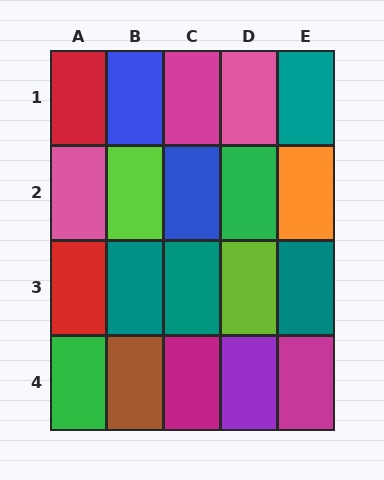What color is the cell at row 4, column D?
Purple.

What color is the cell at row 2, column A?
Pink.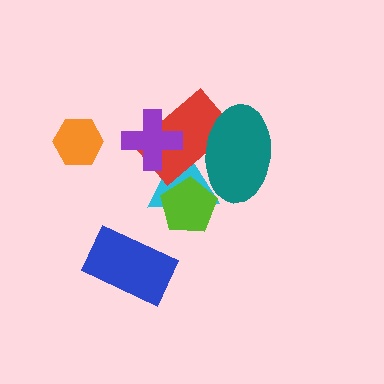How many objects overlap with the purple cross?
2 objects overlap with the purple cross.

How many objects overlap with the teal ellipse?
2 objects overlap with the teal ellipse.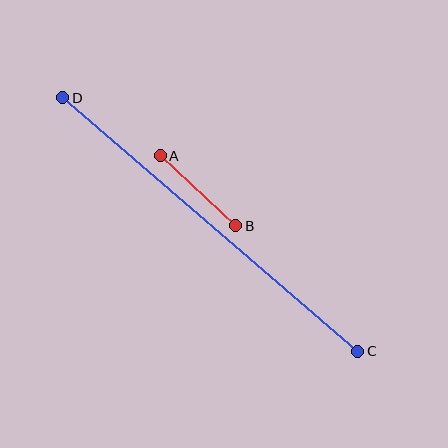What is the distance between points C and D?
The distance is approximately 389 pixels.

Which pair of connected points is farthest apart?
Points C and D are farthest apart.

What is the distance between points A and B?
The distance is approximately 103 pixels.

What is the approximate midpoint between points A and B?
The midpoint is at approximately (198, 191) pixels.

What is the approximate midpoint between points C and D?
The midpoint is at approximately (210, 224) pixels.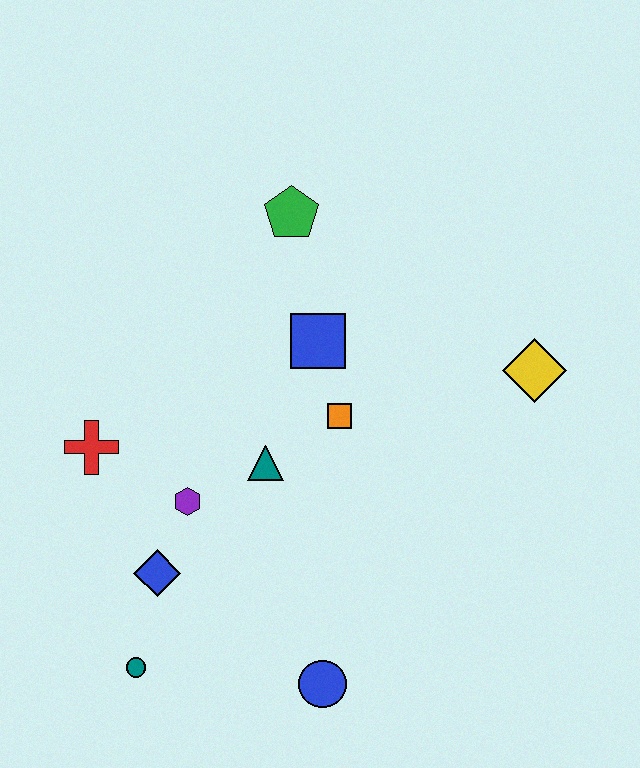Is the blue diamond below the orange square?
Yes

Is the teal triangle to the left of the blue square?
Yes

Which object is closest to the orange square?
The blue square is closest to the orange square.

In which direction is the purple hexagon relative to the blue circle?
The purple hexagon is above the blue circle.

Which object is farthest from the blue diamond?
The yellow diamond is farthest from the blue diamond.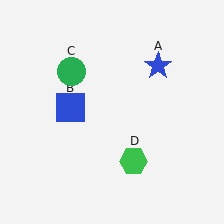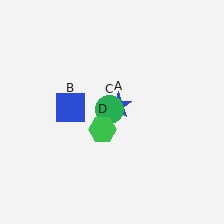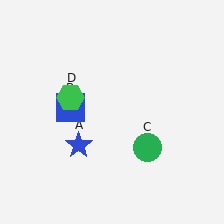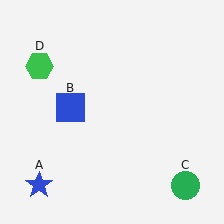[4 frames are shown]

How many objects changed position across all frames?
3 objects changed position: blue star (object A), green circle (object C), green hexagon (object D).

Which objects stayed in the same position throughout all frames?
Blue square (object B) remained stationary.